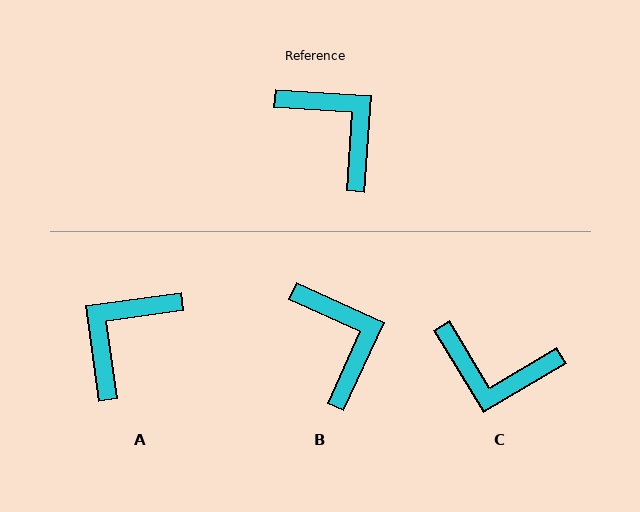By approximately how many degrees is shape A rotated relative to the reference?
Approximately 102 degrees counter-clockwise.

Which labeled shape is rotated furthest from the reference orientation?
C, about 145 degrees away.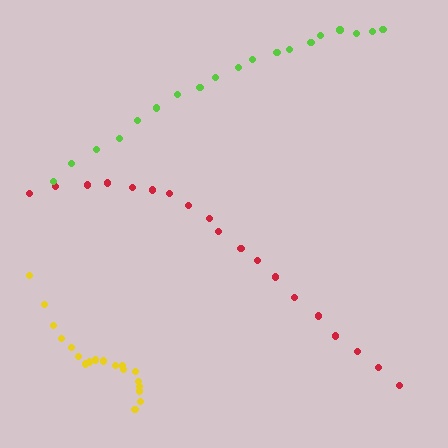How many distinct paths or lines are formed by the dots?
There are 3 distinct paths.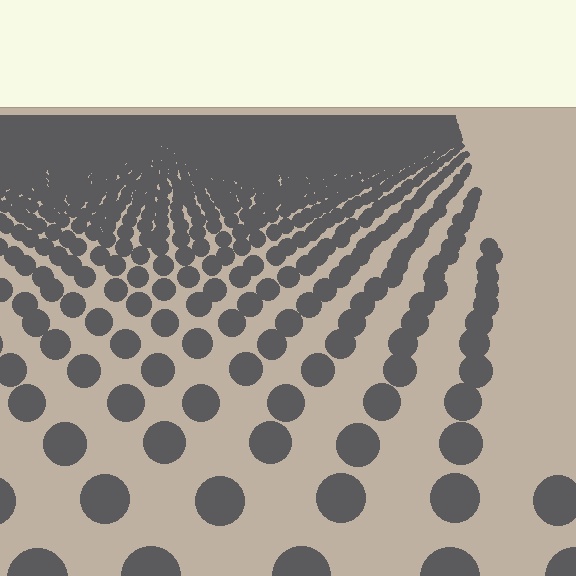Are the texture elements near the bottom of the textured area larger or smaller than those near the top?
Larger. Near the bottom, elements are closer to the viewer and appear at a bigger on-screen size.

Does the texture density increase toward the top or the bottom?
Density increases toward the top.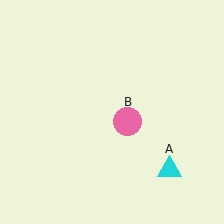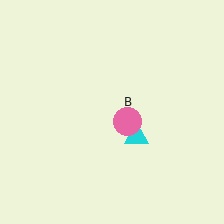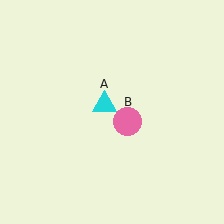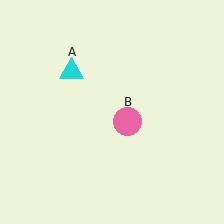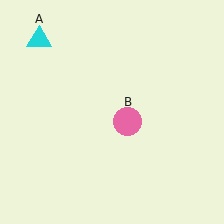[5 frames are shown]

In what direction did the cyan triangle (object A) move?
The cyan triangle (object A) moved up and to the left.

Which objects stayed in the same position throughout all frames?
Pink circle (object B) remained stationary.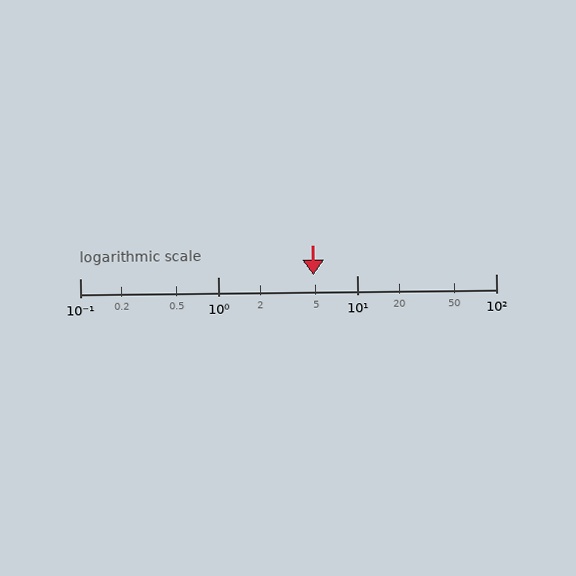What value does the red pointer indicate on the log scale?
The pointer indicates approximately 4.8.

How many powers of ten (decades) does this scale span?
The scale spans 3 decades, from 0.1 to 100.